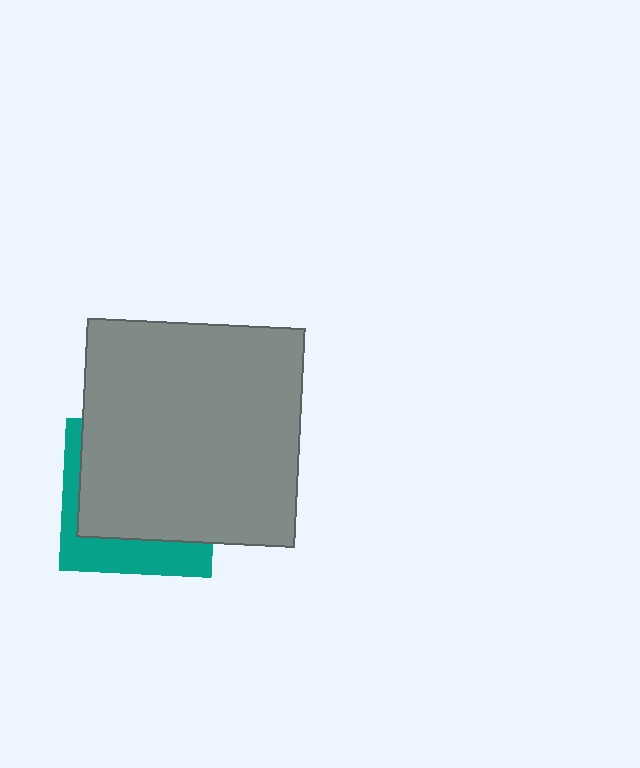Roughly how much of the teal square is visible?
A small part of it is visible (roughly 30%).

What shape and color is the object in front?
The object in front is a gray square.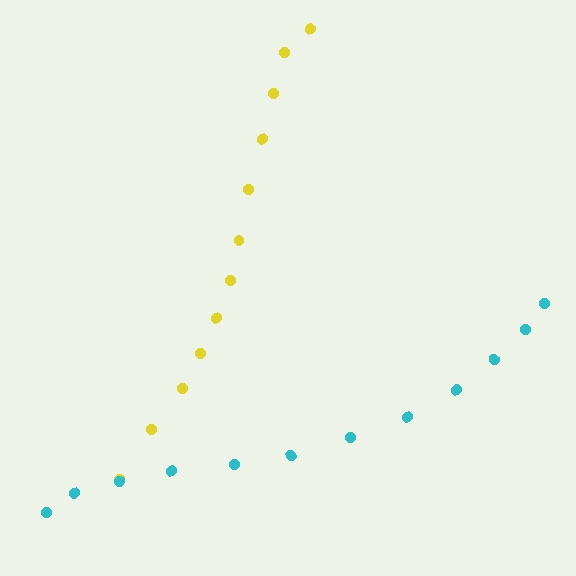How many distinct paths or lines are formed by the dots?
There are 2 distinct paths.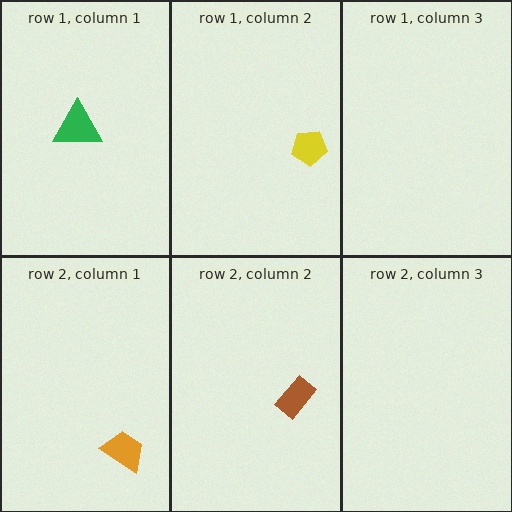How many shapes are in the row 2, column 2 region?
1.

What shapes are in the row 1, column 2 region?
The yellow pentagon.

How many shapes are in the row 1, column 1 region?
1.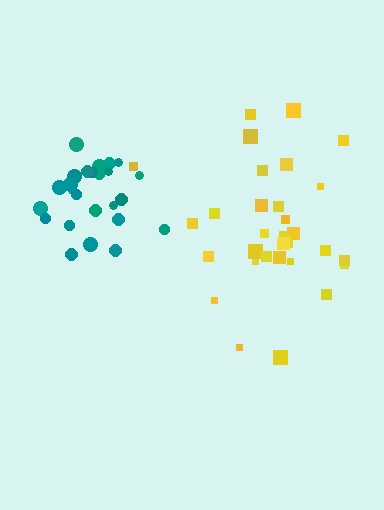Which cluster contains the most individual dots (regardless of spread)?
Yellow (31).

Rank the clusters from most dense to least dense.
teal, yellow.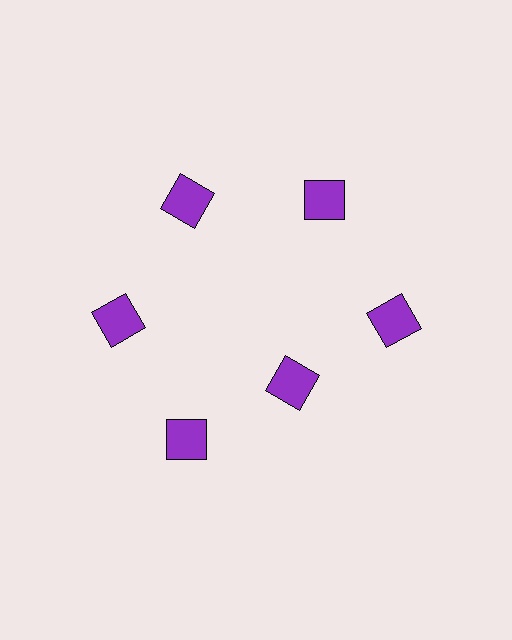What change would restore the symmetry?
The symmetry would be restored by moving it outward, back onto the ring so that all 6 squares sit at equal angles and equal distance from the center.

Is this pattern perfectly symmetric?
No. The 6 purple squares are arranged in a ring, but one element near the 5 o'clock position is pulled inward toward the center, breaking the 6-fold rotational symmetry.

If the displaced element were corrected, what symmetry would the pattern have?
It would have 6-fold rotational symmetry — the pattern would map onto itself every 60 degrees.